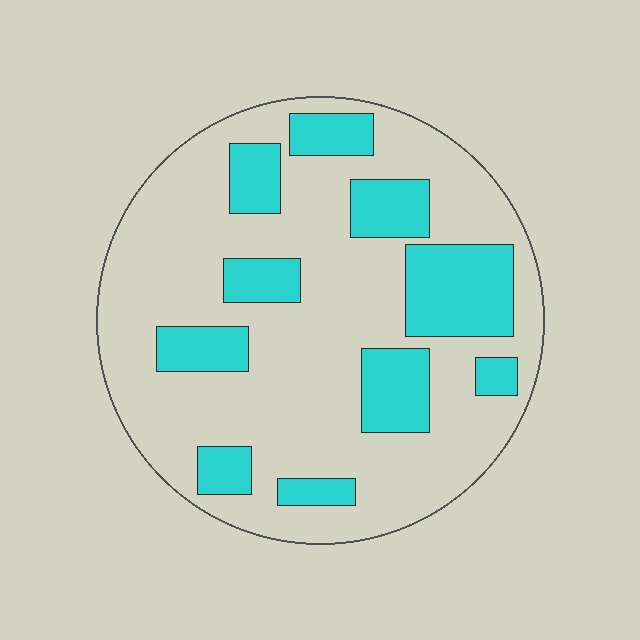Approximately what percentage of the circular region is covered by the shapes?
Approximately 25%.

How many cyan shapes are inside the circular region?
10.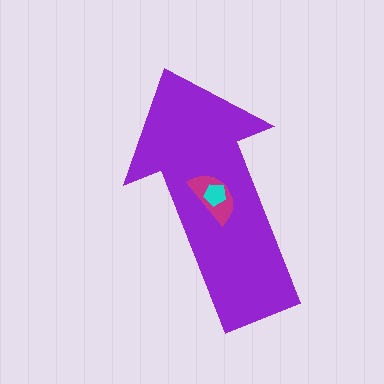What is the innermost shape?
The cyan pentagon.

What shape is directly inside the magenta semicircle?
The cyan pentagon.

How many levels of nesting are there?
3.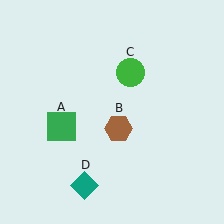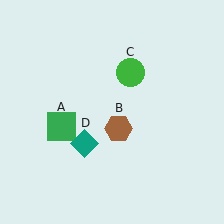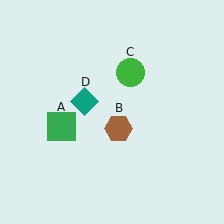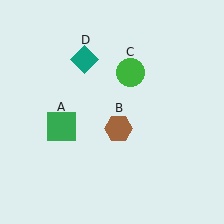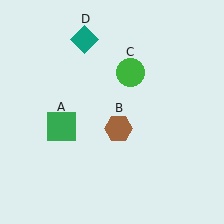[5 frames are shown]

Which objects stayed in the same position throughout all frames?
Green square (object A) and brown hexagon (object B) and green circle (object C) remained stationary.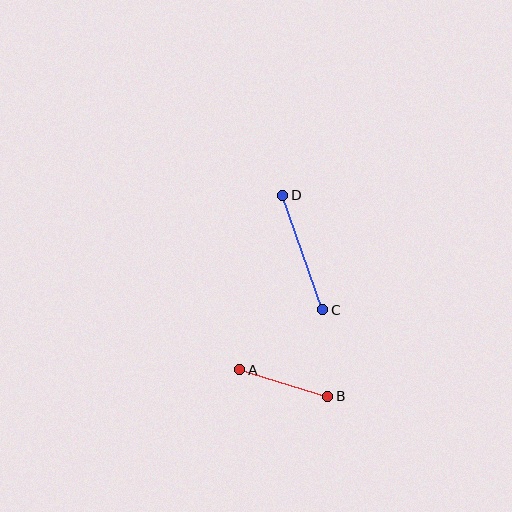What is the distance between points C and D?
The distance is approximately 121 pixels.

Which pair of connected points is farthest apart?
Points C and D are farthest apart.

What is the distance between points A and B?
The distance is approximately 92 pixels.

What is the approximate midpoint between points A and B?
The midpoint is at approximately (284, 383) pixels.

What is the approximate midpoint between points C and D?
The midpoint is at approximately (303, 253) pixels.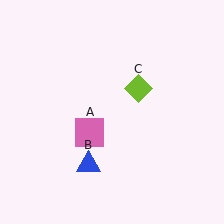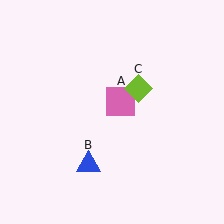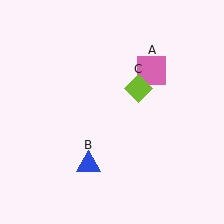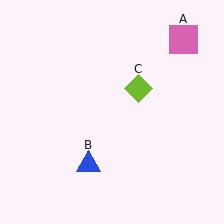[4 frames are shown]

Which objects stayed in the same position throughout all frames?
Blue triangle (object B) and lime diamond (object C) remained stationary.